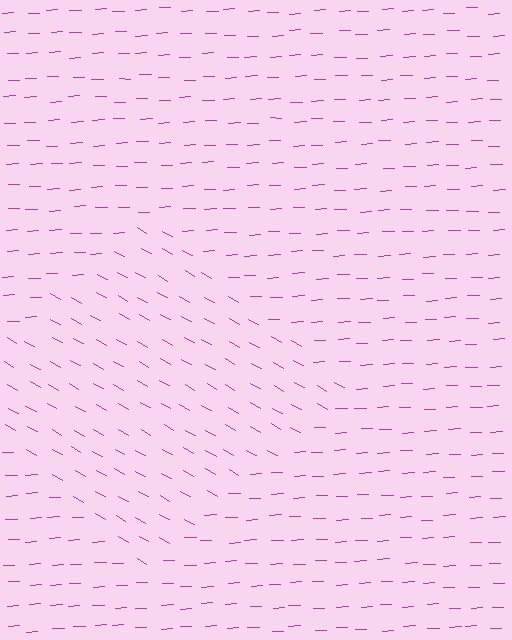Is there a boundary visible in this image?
Yes, there is a texture boundary formed by a change in line orientation.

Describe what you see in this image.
The image is filled with small magenta line segments. A diamond region in the image has lines oriented differently from the surrounding lines, creating a visible texture boundary.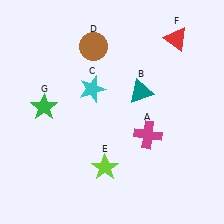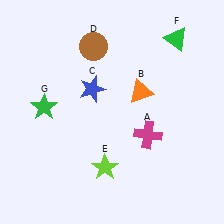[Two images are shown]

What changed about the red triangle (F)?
In Image 1, F is red. In Image 2, it changed to green.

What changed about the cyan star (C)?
In Image 1, C is cyan. In Image 2, it changed to blue.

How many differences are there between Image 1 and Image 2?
There are 3 differences between the two images.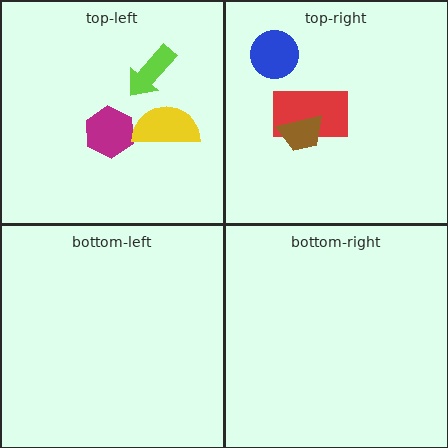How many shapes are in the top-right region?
3.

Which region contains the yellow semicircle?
The top-left region.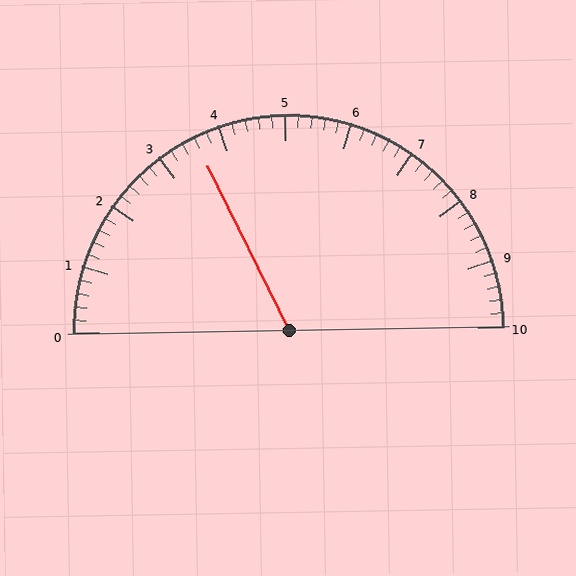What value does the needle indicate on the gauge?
The needle indicates approximately 3.6.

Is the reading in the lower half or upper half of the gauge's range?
The reading is in the lower half of the range (0 to 10).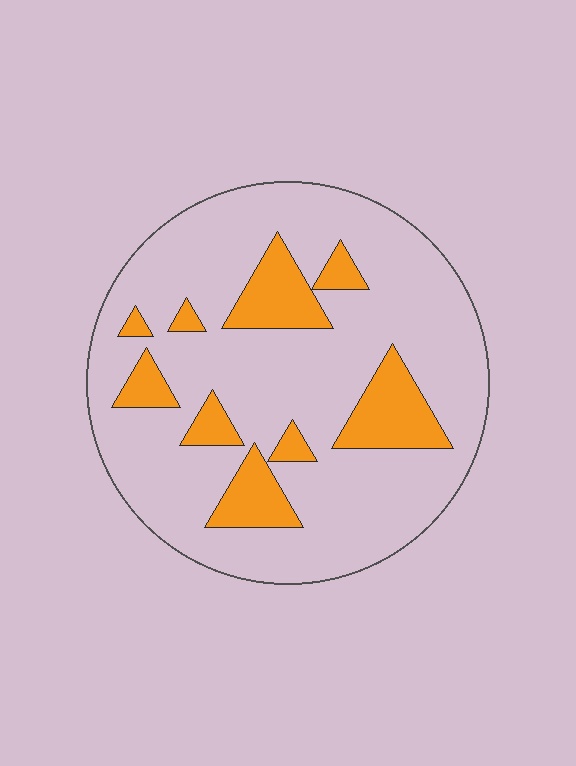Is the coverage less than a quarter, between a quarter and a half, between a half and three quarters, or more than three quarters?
Less than a quarter.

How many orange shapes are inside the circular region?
9.